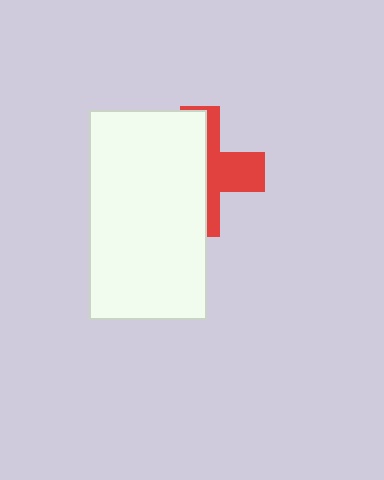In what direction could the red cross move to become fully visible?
The red cross could move right. That would shift it out from behind the white rectangle entirely.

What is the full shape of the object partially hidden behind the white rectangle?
The partially hidden object is a red cross.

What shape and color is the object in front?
The object in front is a white rectangle.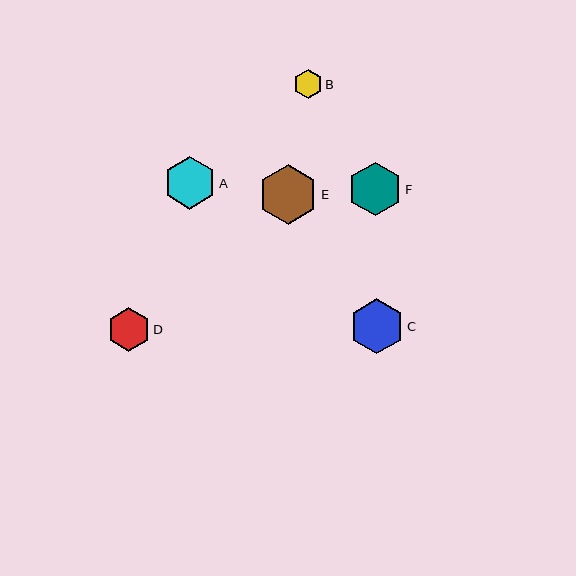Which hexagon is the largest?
Hexagon E is the largest with a size of approximately 60 pixels.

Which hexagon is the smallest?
Hexagon B is the smallest with a size of approximately 29 pixels.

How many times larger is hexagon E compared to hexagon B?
Hexagon E is approximately 2.1 times the size of hexagon B.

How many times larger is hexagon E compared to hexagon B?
Hexagon E is approximately 2.1 times the size of hexagon B.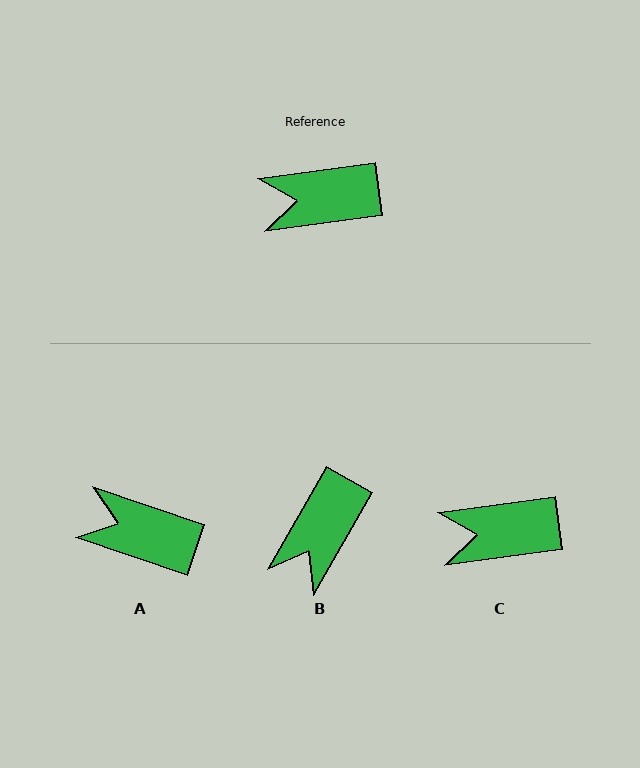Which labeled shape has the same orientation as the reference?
C.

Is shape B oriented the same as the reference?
No, it is off by about 53 degrees.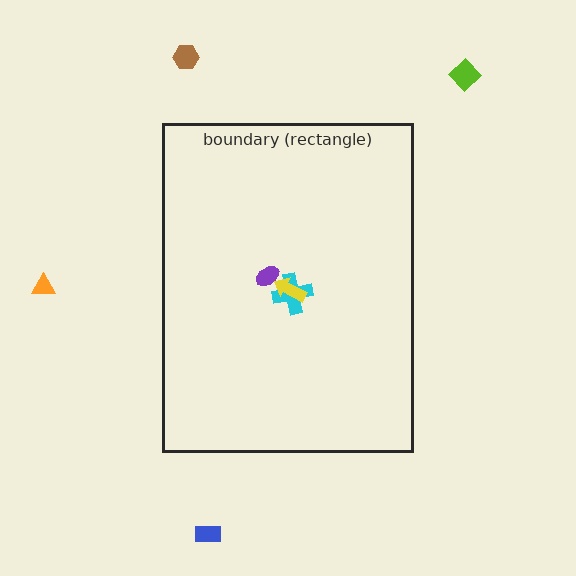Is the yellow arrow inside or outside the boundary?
Inside.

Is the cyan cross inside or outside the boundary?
Inside.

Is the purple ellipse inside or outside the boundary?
Inside.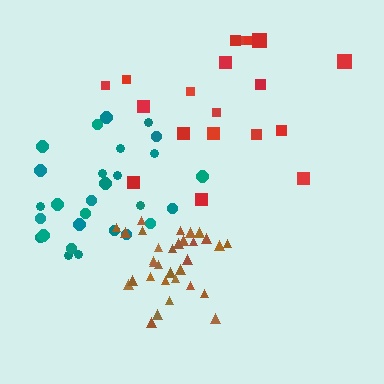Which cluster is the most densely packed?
Brown.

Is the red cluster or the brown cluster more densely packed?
Brown.